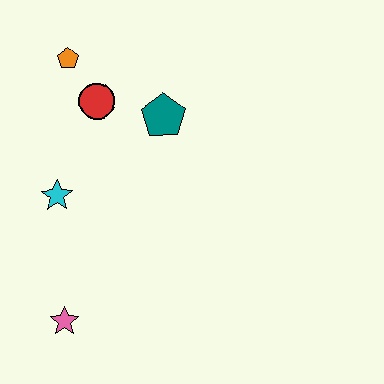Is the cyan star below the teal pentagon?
Yes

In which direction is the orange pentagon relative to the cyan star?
The orange pentagon is above the cyan star.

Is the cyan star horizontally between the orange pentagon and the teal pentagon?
No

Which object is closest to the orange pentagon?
The red circle is closest to the orange pentagon.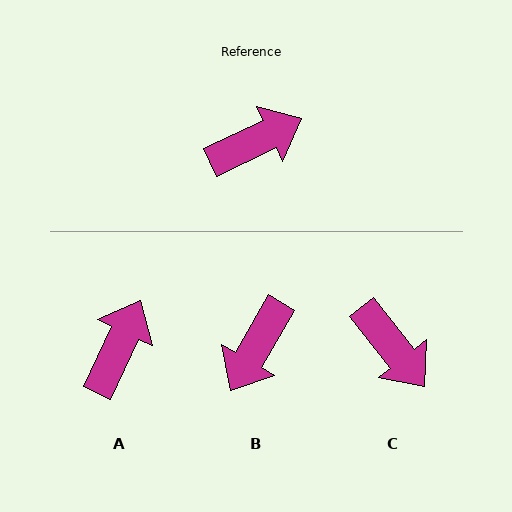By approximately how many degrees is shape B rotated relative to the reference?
Approximately 146 degrees clockwise.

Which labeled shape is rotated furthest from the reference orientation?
B, about 146 degrees away.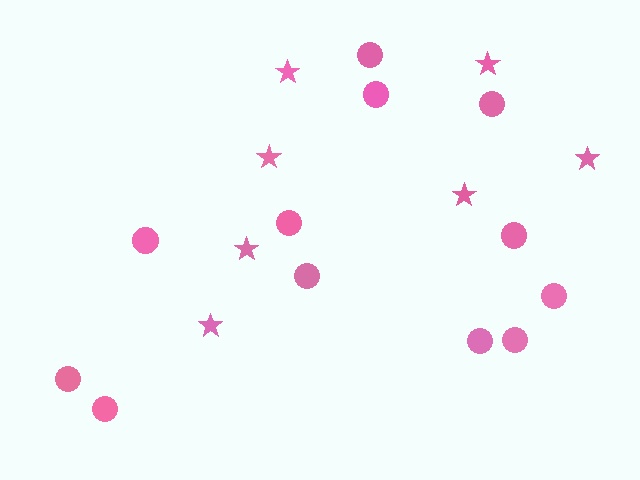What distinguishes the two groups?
There are 2 groups: one group of circles (12) and one group of stars (7).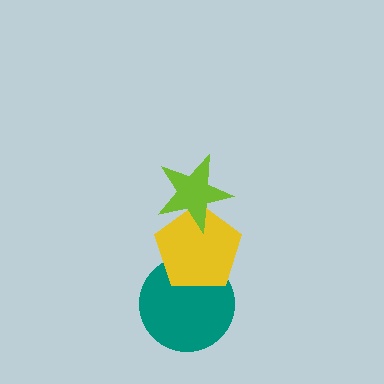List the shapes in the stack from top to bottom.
From top to bottom: the lime star, the yellow pentagon, the teal circle.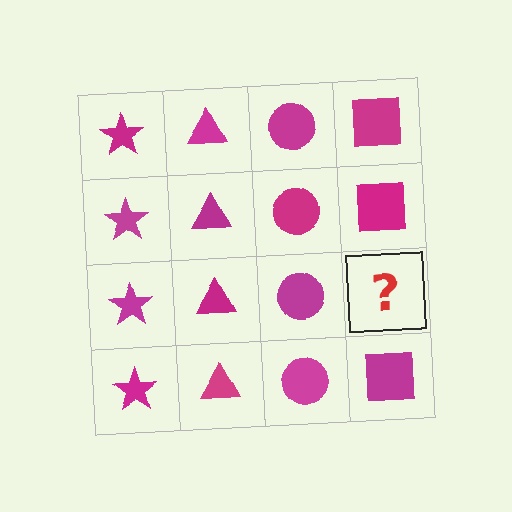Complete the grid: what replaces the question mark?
The question mark should be replaced with a magenta square.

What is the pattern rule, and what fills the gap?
The rule is that each column has a consistent shape. The gap should be filled with a magenta square.